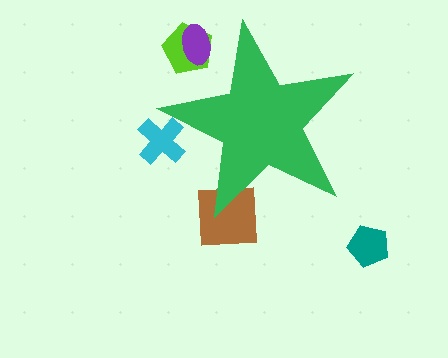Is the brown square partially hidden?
Yes, the brown square is partially hidden behind the green star.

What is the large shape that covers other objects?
A green star.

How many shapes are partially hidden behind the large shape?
4 shapes are partially hidden.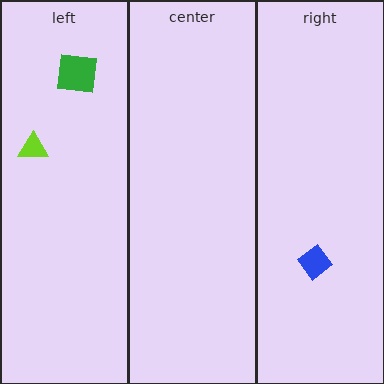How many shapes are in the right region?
1.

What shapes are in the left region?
The green square, the lime triangle.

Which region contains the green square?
The left region.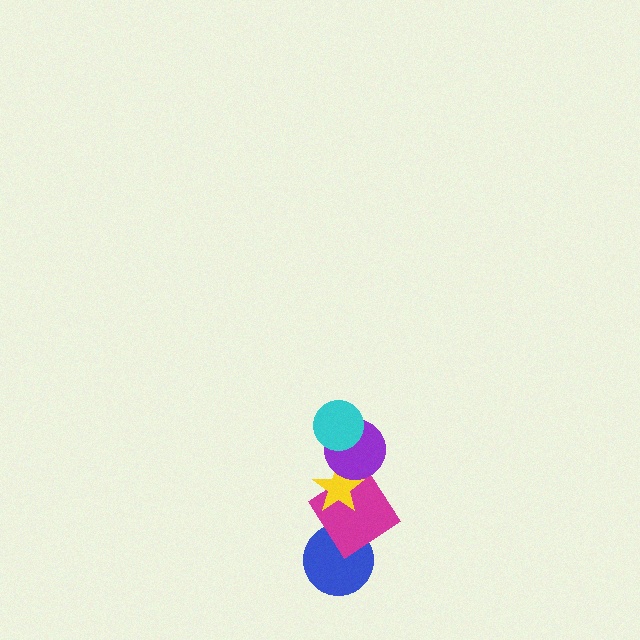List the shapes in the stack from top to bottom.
From top to bottom: the cyan circle, the purple circle, the yellow star, the magenta diamond, the blue circle.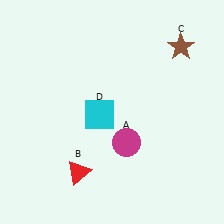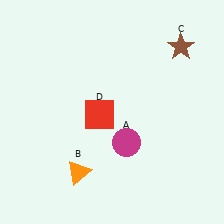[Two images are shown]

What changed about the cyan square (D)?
In Image 1, D is cyan. In Image 2, it changed to red.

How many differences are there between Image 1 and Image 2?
There are 2 differences between the two images.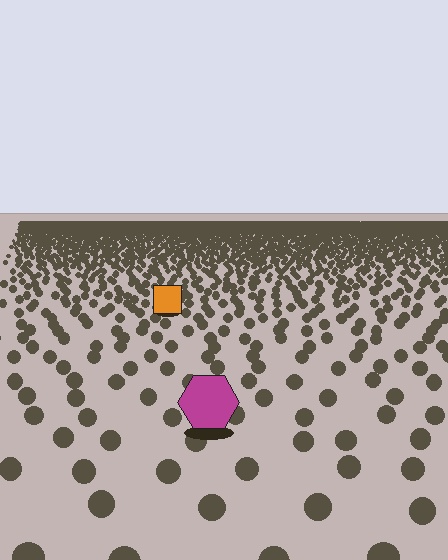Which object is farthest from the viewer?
The orange square is farthest from the viewer. It appears smaller and the ground texture around it is denser.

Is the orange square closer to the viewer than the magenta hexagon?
No. The magenta hexagon is closer — you can tell from the texture gradient: the ground texture is coarser near it.